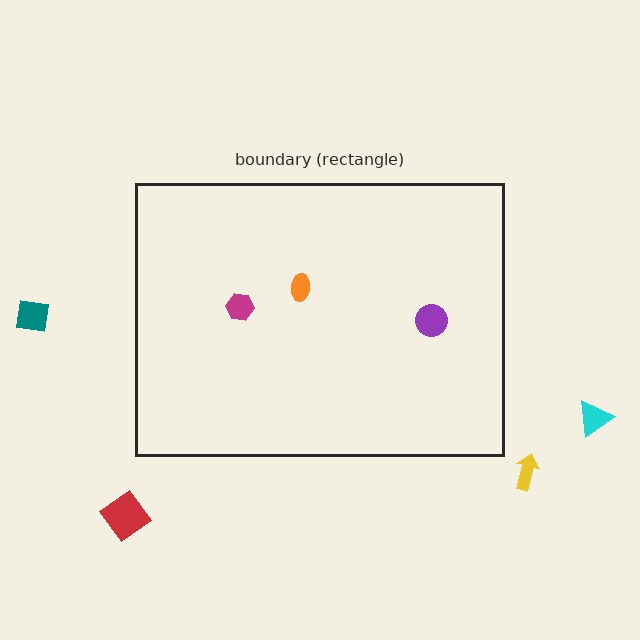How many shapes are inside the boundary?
3 inside, 4 outside.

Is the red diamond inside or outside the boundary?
Outside.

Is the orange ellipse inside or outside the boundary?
Inside.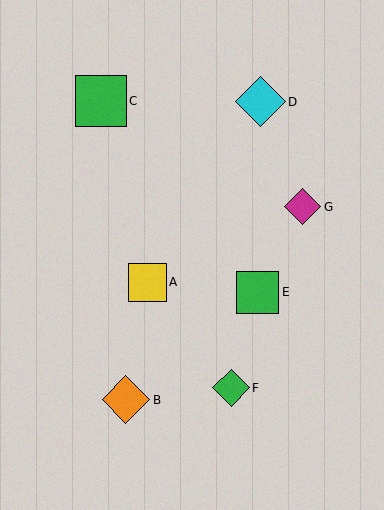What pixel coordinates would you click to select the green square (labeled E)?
Click at (258, 292) to select the green square E.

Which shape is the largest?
The green square (labeled C) is the largest.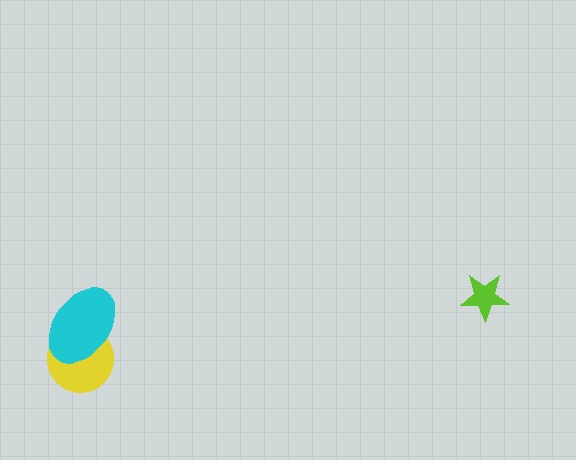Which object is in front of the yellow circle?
The cyan ellipse is in front of the yellow circle.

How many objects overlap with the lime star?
0 objects overlap with the lime star.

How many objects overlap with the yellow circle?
1 object overlaps with the yellow circle.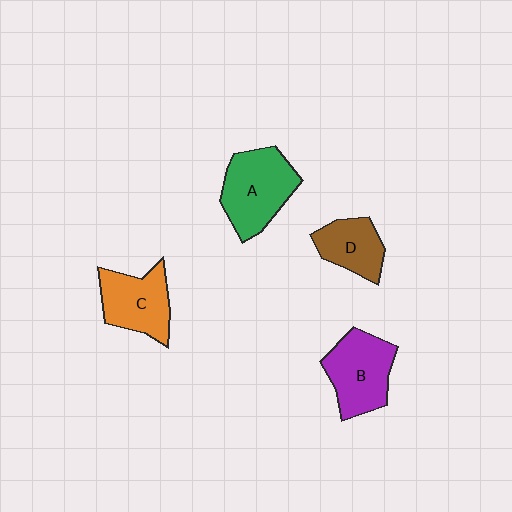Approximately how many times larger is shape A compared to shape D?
Approximately 1.5 times.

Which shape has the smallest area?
Shape D (brown).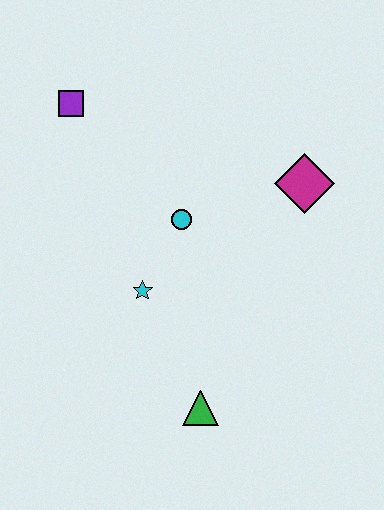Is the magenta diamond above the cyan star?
Yes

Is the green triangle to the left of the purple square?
No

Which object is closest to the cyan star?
The cyan circle is closest to the cyan star.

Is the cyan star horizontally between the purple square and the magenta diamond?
Yes